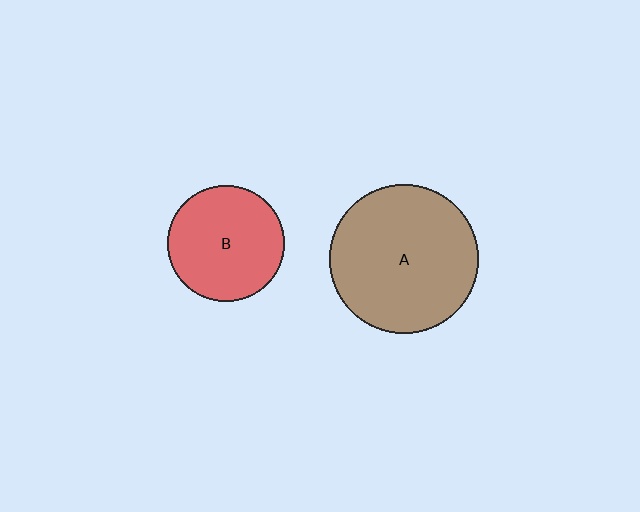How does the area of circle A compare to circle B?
Approximately 1.6 times.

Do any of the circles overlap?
No, none of the circles overlap.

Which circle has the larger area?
Circle A (brown).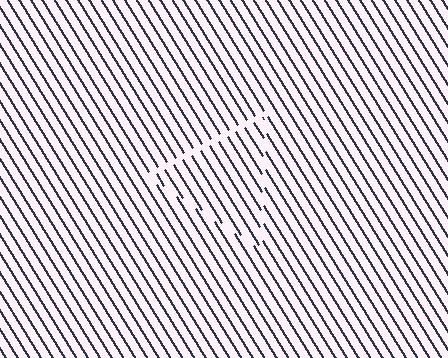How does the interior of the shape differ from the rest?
The interior of the shape contains the same grating, shifted by half a period — the contour is defined by the phase discontinuity where line-ends from the inner and outer gratings abut.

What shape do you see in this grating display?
An illusory triangle. The interior of the shape contains the same grating, shifted by half a period — the contour is defined by the phase discontinuity where line-ends from the inner and outer gratings abut.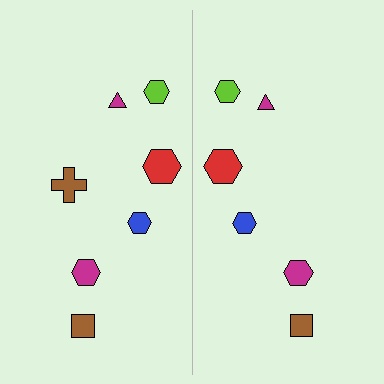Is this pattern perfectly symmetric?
No, the pattern is not perfectly symmetric. A brown cross is missing from the right side.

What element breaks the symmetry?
A brown cross is missing from the right side.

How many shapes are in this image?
There are 13 shapes in this image.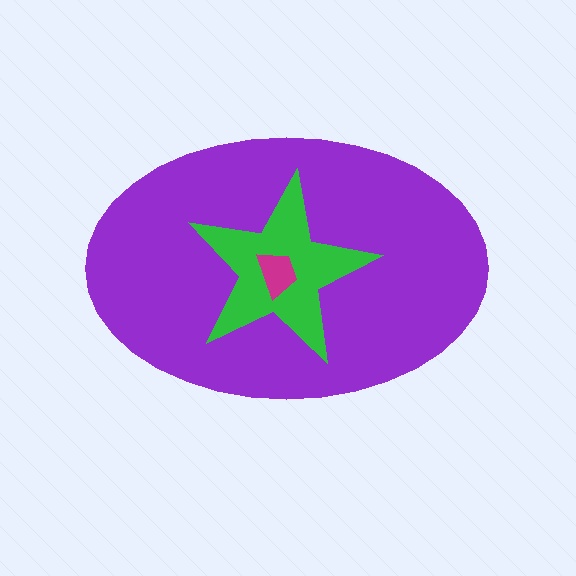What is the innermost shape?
The magenta trapezoid.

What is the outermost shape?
The purple ellipse.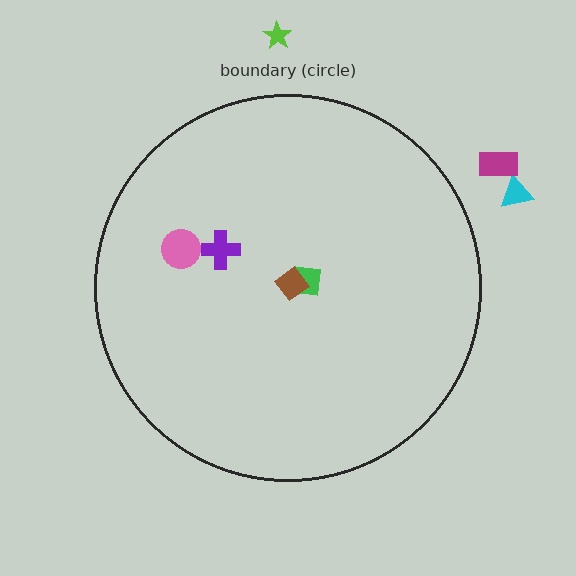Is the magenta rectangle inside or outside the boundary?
Outside.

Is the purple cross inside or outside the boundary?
Inside.